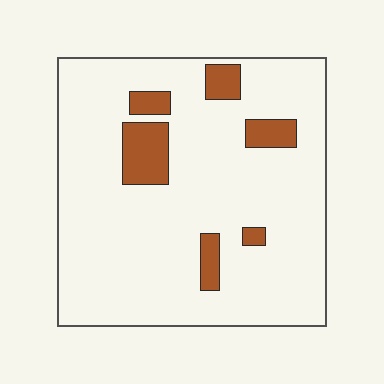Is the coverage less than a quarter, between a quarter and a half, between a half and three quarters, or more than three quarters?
Less than a quarter.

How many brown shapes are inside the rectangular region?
6.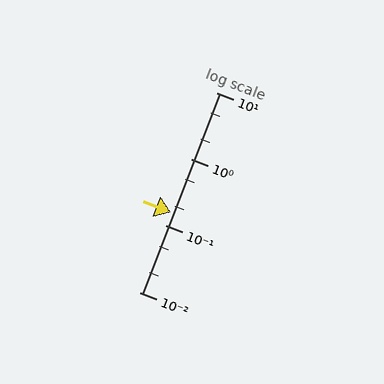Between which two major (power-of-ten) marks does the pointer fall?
The pointer is between 0.1 and 1.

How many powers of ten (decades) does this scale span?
The scale spans 3 decades, from 0.01 to 10.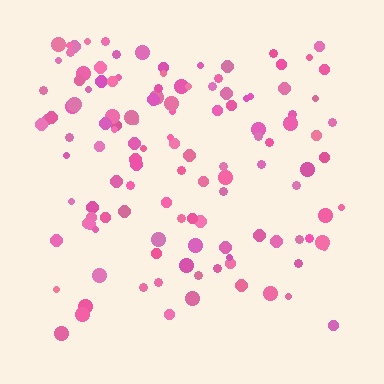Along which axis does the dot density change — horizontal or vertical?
Vertical.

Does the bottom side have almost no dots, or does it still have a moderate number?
Still a moderate number, just noticeably fewer than the top.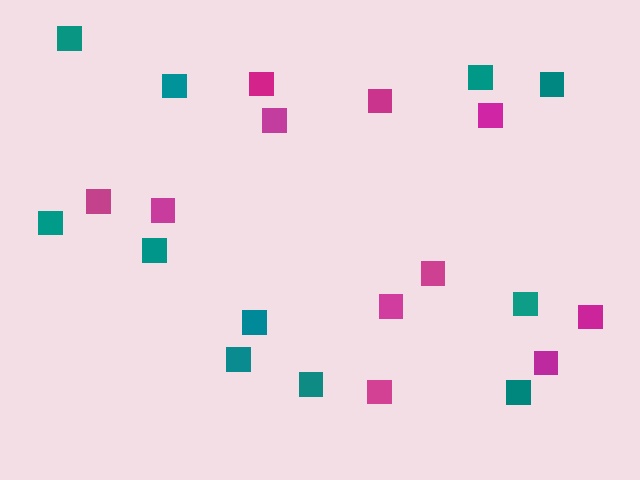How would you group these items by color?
There are 2 groups: one group of magenta squares (11) and one group of teal squares (11).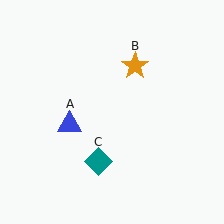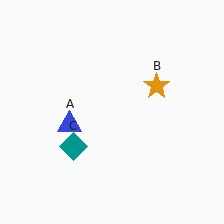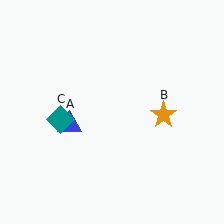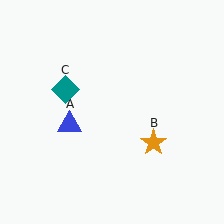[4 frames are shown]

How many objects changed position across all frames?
2 objects changed position: orange star (object B), teal diamond (object C).